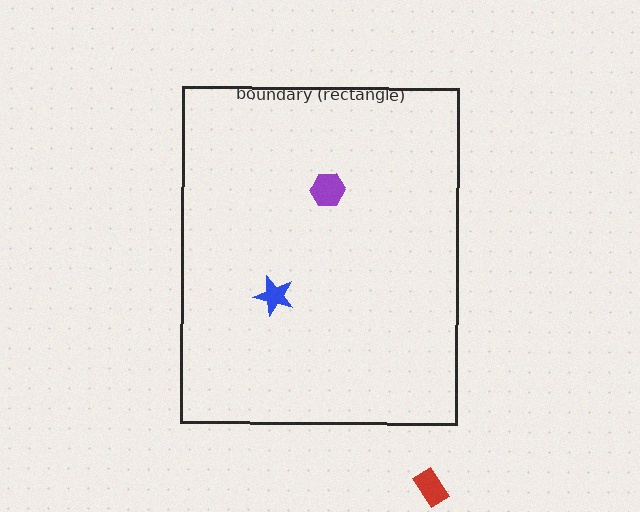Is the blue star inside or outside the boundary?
Inside.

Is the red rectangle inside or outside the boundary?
Outside.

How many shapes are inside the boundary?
2 inside, 1 outside.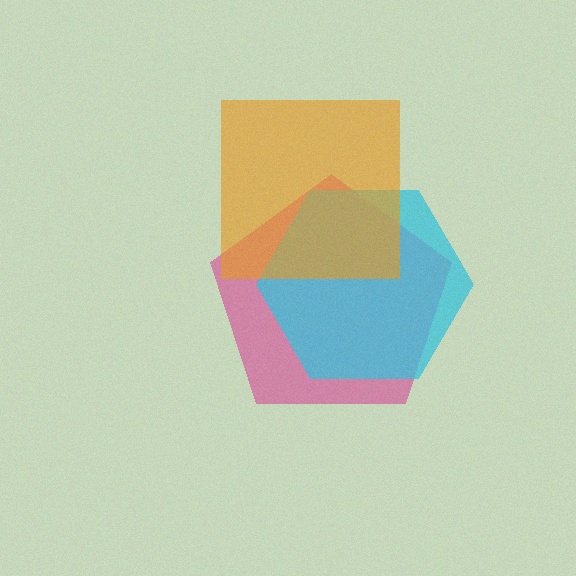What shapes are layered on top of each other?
The layered shapes are: a magenta pentagon, a cyan hexagon, an orange square.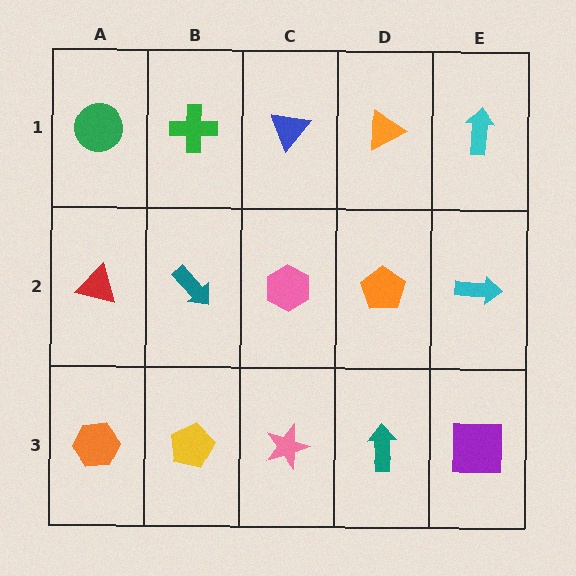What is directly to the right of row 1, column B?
A blue triangle.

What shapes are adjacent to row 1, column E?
A cyan arrow (row 2, column E), an orange triangle (row 1, column D).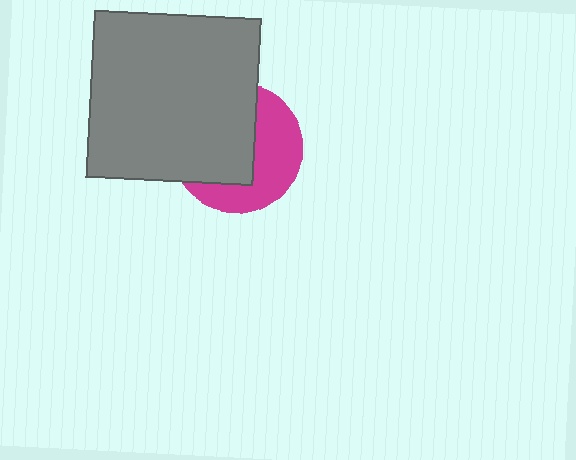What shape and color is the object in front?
The object in front is a gray square.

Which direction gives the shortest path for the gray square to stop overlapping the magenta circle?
Moving left gives the shortest separation.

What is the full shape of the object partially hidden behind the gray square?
The partially hidden object is a magenta circle.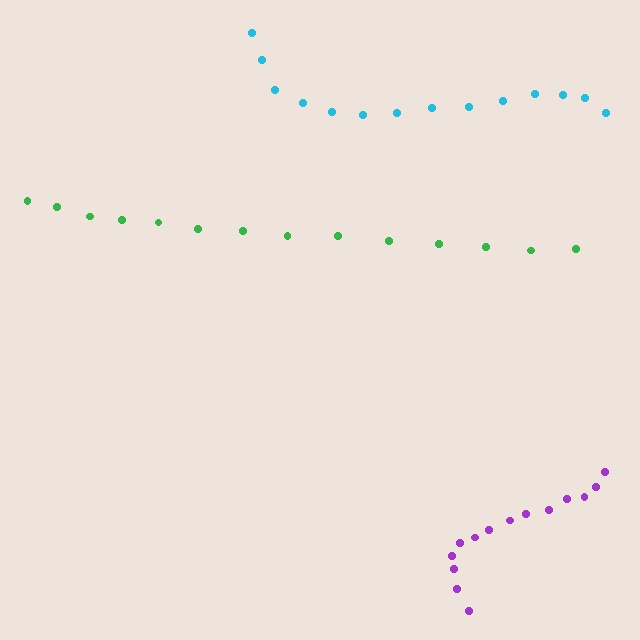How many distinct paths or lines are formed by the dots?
There are 3 distinct paths.